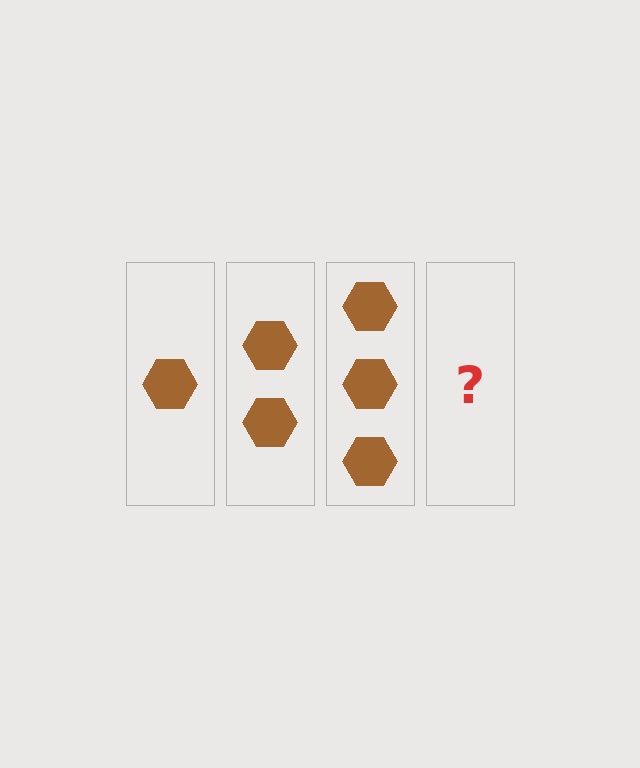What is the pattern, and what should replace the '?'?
The pattern is that each step adds one more hexagon. The '?' should be 4 hexagons.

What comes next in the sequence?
The next element should be 4 hexagons.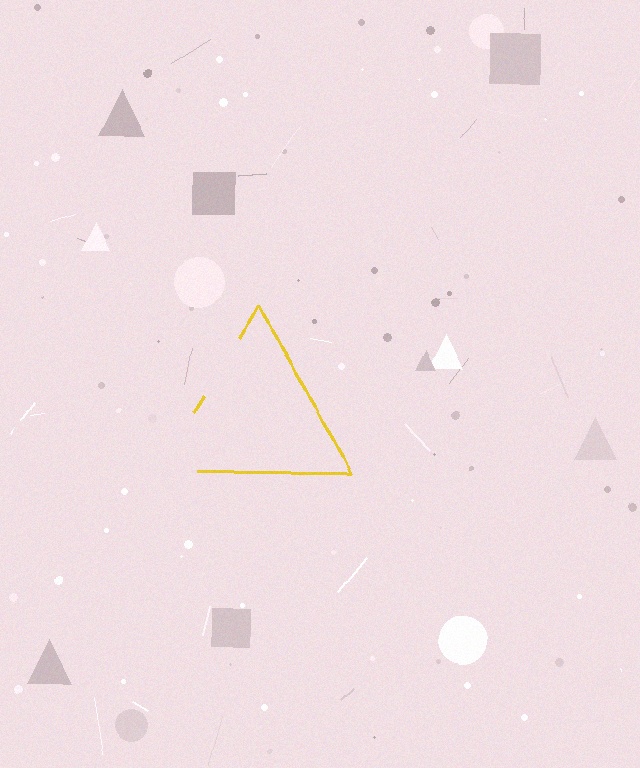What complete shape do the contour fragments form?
The contour fragments form a triangle.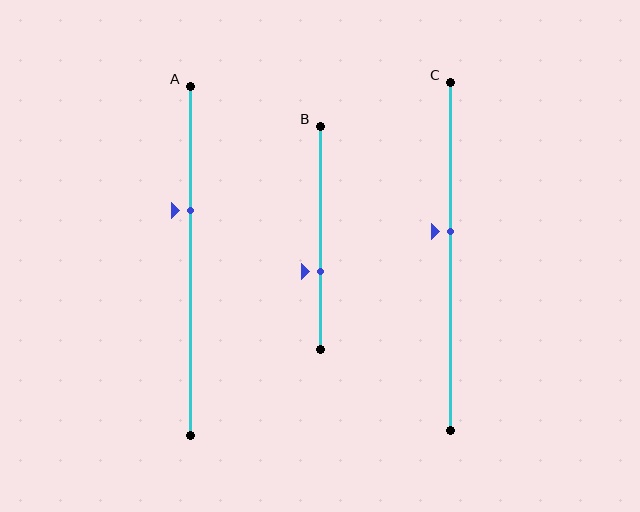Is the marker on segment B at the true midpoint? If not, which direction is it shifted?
No, the marker on segment B is shifted downward by about 15% of the segment length.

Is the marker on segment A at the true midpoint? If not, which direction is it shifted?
No, the marker on segment A is shifted upward by about 14% of the segment length.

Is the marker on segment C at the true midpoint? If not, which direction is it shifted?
No, the marker on segment C is shifted upward by about 7% of the segment length.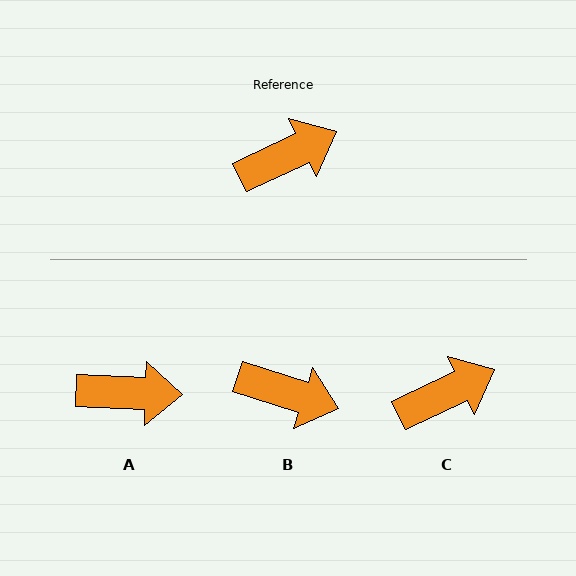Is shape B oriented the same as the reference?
No, it is off by about 43 degrees.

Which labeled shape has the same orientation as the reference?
C.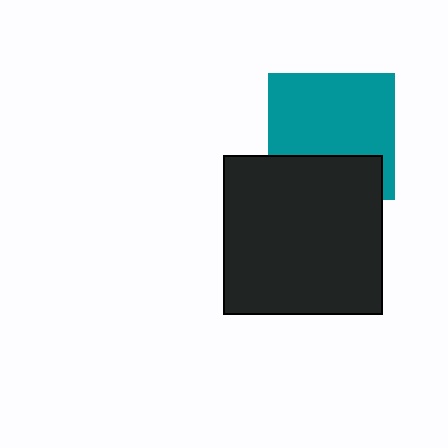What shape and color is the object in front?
The object in front is a black square.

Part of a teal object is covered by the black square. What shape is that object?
It is a square.